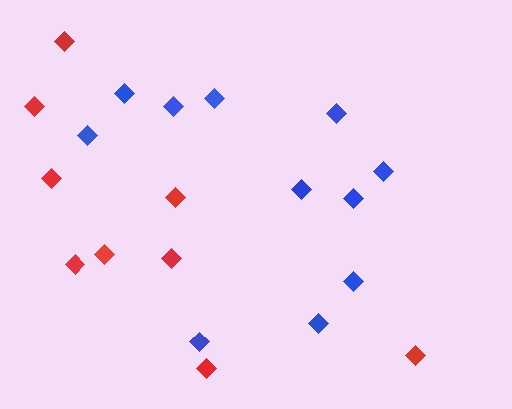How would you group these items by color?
There are 2 groups: one group of blue diamonds (11) and one group of red diamonds (9).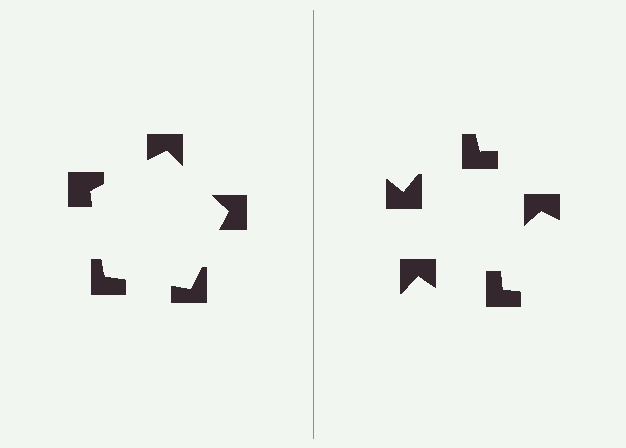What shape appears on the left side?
An illusory pentagon.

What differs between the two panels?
The notched squares are positioned identically on both sides; only the wedge orientations differ. On the left they align to a pentagon; on the right they are misaligned.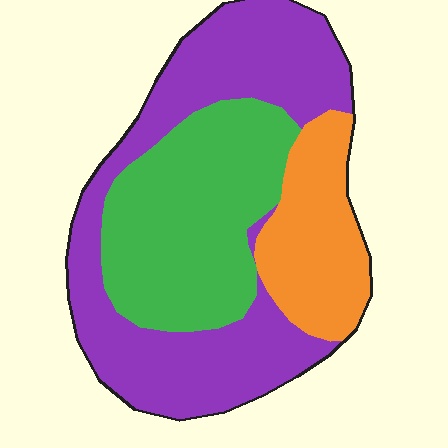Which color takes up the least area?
Orange, at roughly 20%.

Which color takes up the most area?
Purple, at roughly 45%.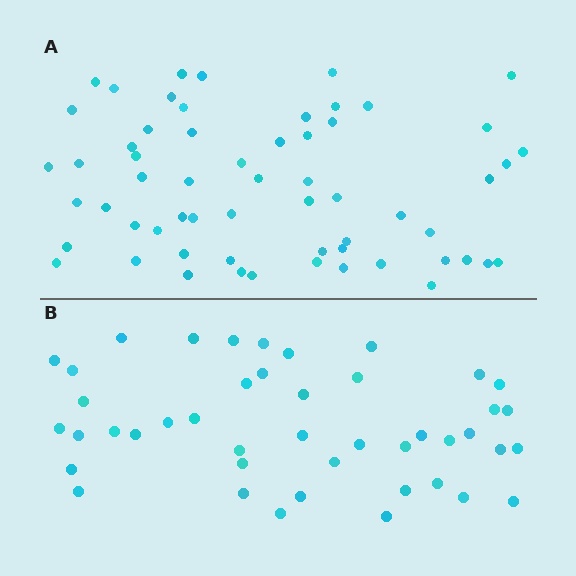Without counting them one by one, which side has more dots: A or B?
Region A (the top region) has more dots.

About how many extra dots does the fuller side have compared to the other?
Region A has approximately 15 more dots than region B.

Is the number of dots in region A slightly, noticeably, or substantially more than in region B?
Region A has noticeably more, but not dramatically so. The ratio is roughly 1.4 to 1.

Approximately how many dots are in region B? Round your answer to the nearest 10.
About 40 dots. (The exact count is 44, which rounds to 40.)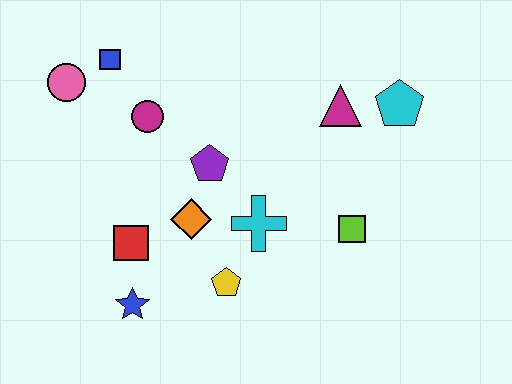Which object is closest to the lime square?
The cyan cross is closest to the lime square.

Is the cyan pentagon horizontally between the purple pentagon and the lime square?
No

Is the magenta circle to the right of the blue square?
Yes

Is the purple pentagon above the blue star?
Yes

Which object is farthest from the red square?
The cyan pentagon is farthest from the red square.